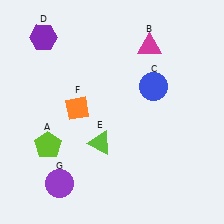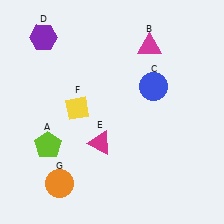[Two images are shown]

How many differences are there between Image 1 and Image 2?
There are 3 differences between the two images.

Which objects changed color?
E changed from lime to magenta. F changed from orange to yellow. G changed from purple to orange.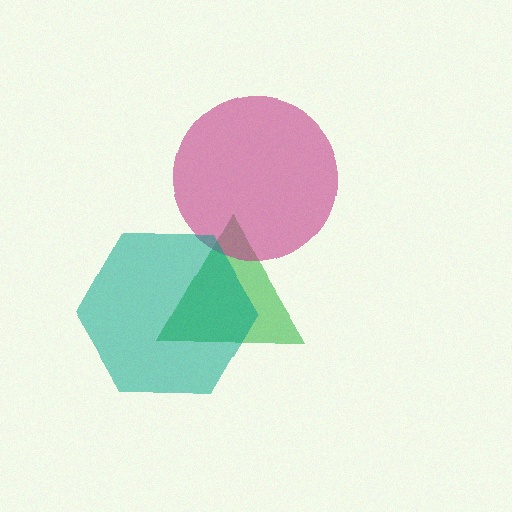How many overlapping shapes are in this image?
There are 3 overlapping shapes in the image.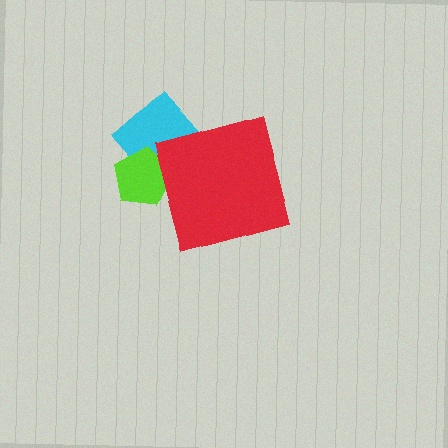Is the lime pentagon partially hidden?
Yes, the lime pentagon is partially hidden behind the red square.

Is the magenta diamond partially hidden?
Yes, the magenta diamond is partially hidden behind the red square.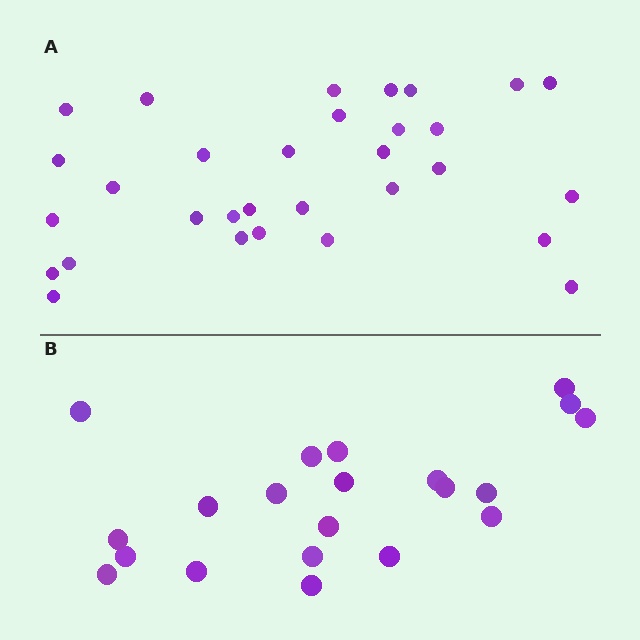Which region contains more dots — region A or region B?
Region A (the top region) has more dots.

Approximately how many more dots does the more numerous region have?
Region A has roughly 10 or so more dots than region B.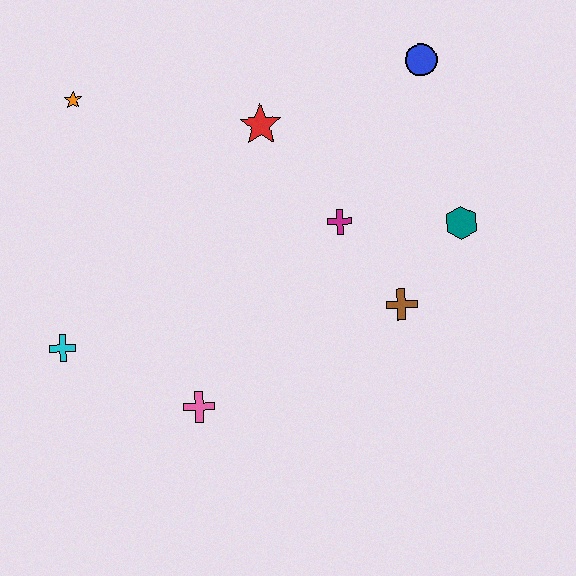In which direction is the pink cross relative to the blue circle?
The pink cross is below the blue circle.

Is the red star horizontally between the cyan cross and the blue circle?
Yes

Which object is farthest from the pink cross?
The blue circle is farthest from the pink cross.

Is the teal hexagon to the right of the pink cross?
Yes